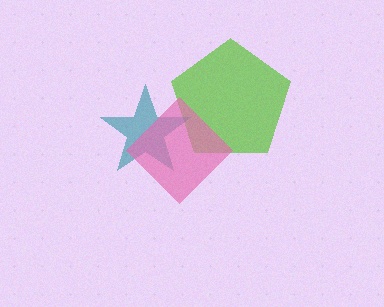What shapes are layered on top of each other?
The layered shapes are: a lime pentagon, a teal star, a pink diamond.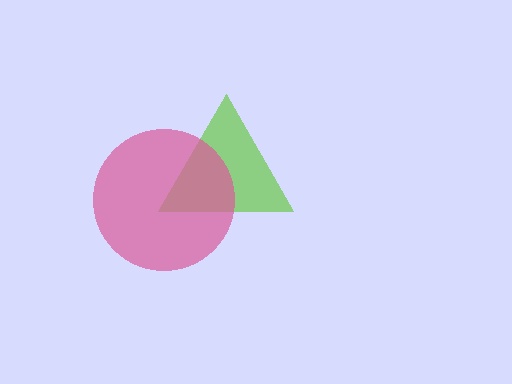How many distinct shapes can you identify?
There are 2 distinct shapes: a lime triangle, a pink circle.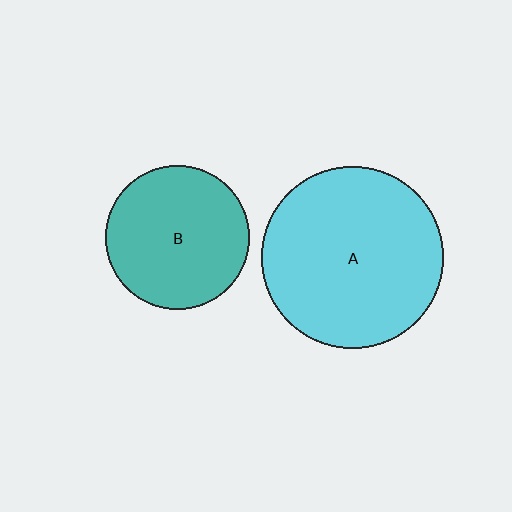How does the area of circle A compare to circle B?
Approximately 1.6 times.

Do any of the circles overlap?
No, none of the circles overlap.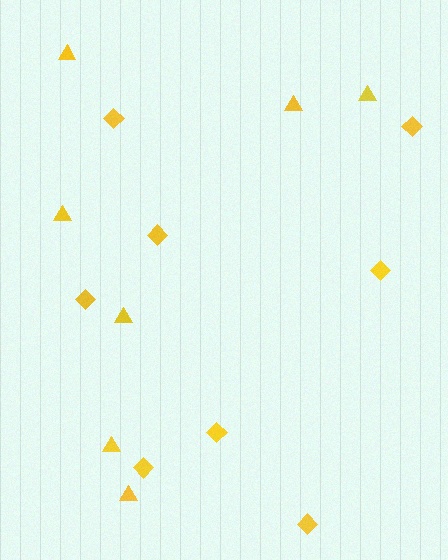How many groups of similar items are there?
There are 2 groups: one group of triangles (7) and one group of diamonds (8).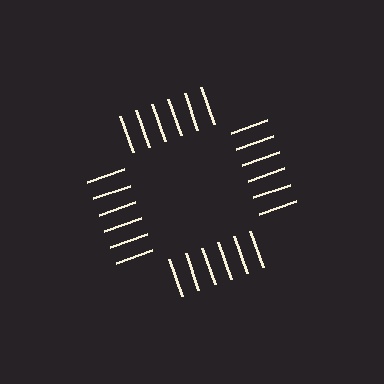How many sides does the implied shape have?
4 sides — the line-ends trace a square.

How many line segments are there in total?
24 — 6 along each of the 4 edges.